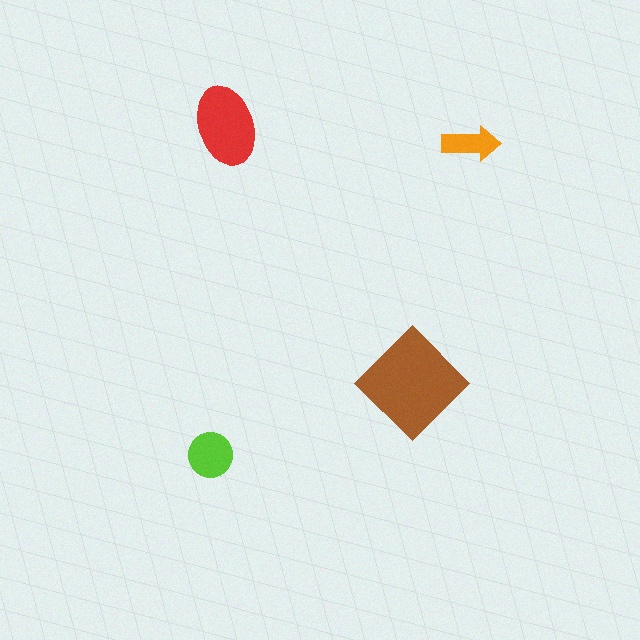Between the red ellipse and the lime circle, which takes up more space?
The red ellipse.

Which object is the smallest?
The orange arrow.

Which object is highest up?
The red ellipse is topmost.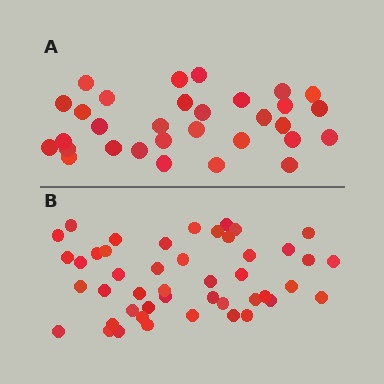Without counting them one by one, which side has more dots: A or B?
Region B (the bottom region) has more dots.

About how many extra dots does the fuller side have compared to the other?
Region B has approximately 15 more dots than region A.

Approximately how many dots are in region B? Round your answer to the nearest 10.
About 50 dots. (The exact count is 46, which rounds to 50.)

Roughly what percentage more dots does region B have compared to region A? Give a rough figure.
About 50% more.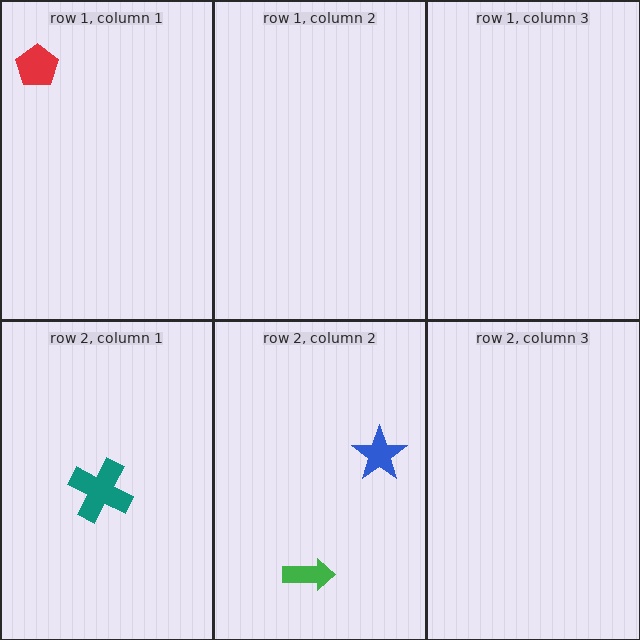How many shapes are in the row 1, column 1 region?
1.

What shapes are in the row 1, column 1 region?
The red pentagon.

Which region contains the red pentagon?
The row 1, column 1 region.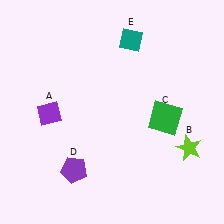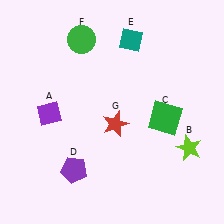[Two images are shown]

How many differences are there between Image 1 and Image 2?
There are 2 differences between the two images.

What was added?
A green circle (F), a red star (G) were added in Image 2.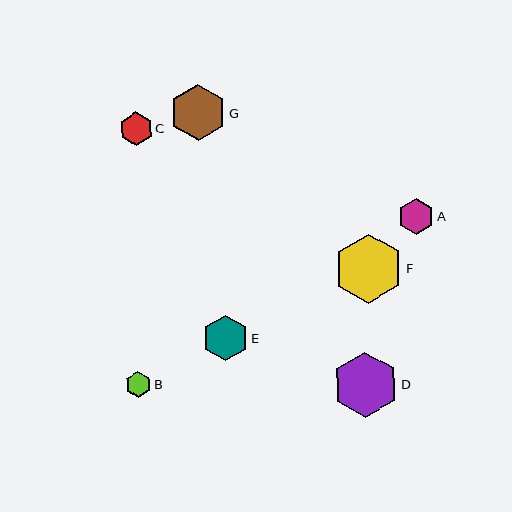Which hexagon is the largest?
Hexagon F is the largest with a size of approximately 69 pixels.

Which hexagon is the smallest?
Hexagon B is the smallest with a size of approximately 26 pixels.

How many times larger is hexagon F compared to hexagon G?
Hexagon F is approximately 1.2 times the size of hexagon G.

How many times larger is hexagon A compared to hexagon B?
Hexagon A is approximately 1.4 times the size of hexagon B.